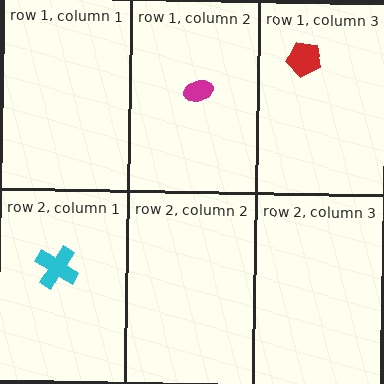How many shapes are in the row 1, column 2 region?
1.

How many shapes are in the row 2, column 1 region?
1.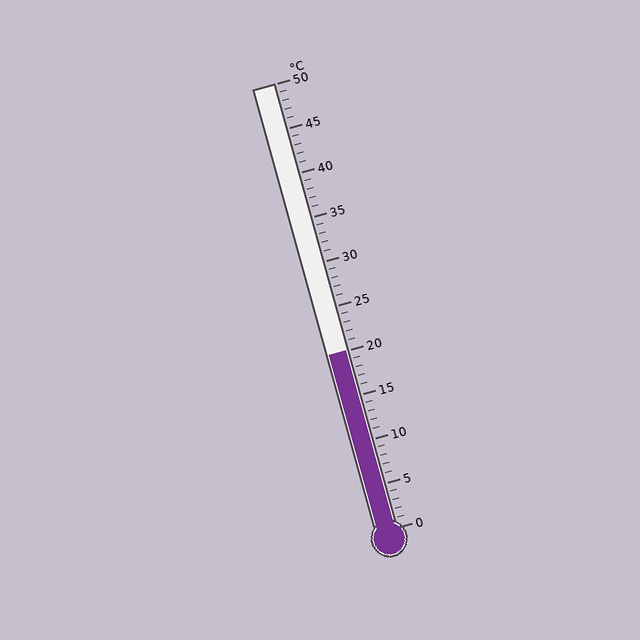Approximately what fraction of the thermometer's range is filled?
The thermometer is filled to approximately 40% of its range.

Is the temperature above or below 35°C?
The temperature is below 35°C.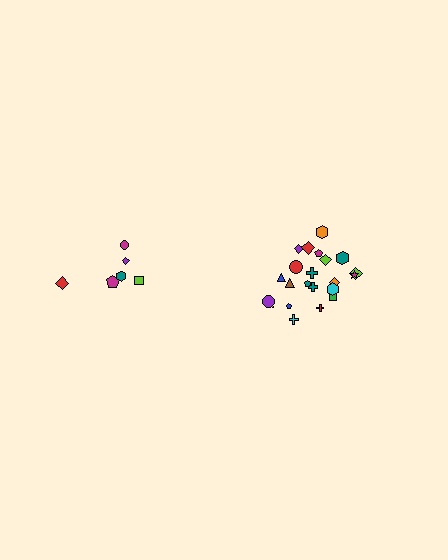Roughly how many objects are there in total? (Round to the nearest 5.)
Roughly 30 objects in total.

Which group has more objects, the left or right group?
The right group.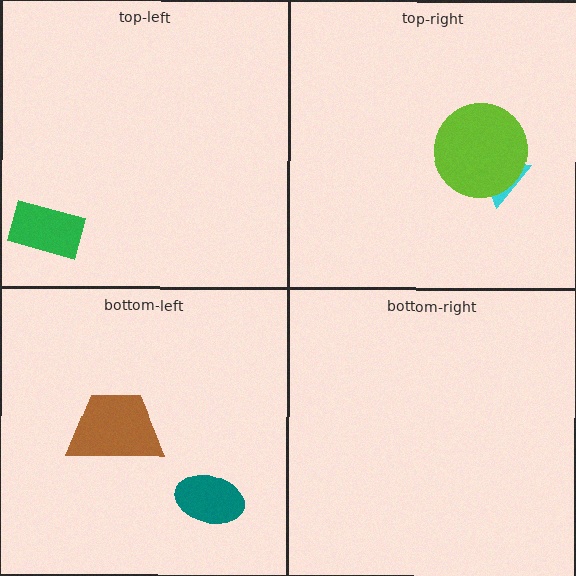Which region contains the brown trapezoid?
The bottom-left region.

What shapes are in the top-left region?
The green rectangle.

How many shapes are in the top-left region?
1.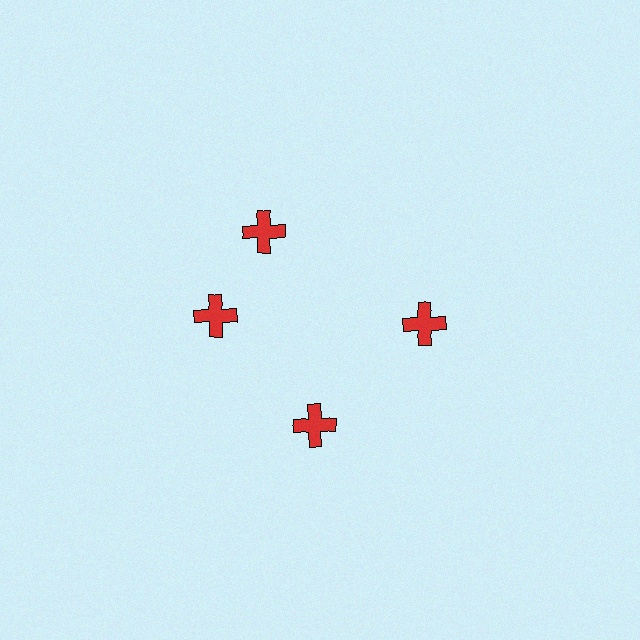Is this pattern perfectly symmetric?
No. The 4 red crosses are arranged in a ring, but one element near the 12 o'clock position is rotated out of alignment along the ring, breaking the 4-fold rotational symmetry.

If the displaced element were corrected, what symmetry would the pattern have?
It would have 4-fold rotational symmetry — the pattern would map onto itself every 90 degrees.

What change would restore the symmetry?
The symmetry would be restored by rotating it back into even spacing with its neighbors so that all 4 crosses sit at equal angles and equal distance from the center.